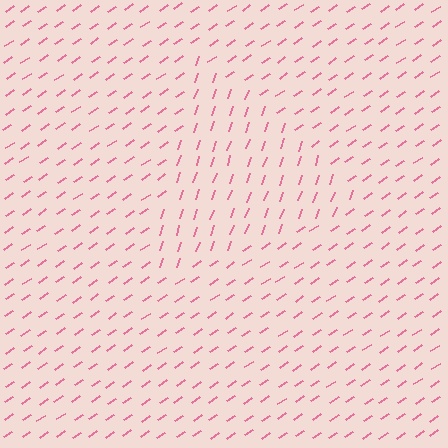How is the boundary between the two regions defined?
The boundary is defined purely by a change in line orientation (approximately 37 degrees difference). All lines are the same color and thickness.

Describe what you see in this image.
The image is filled with small pink line segments. A triangle region in the image has lines oriented differently from the surrounding lines, creating a visible texture boundary.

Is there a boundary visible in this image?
Yes, there is a texture boundary formed by a change in line orientation.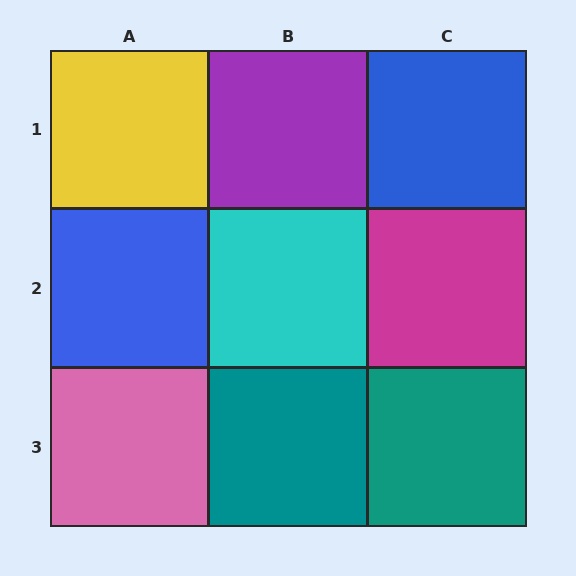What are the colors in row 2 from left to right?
Blue, cyan, magenta.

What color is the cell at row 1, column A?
Yellow.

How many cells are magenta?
1 cell is magenta.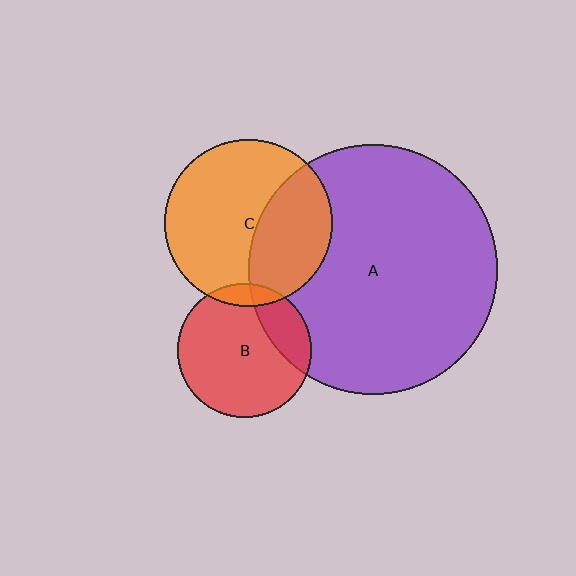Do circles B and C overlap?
Yes.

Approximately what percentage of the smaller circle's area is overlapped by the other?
Approximately 10%.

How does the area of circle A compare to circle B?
Approximately 3.5 times.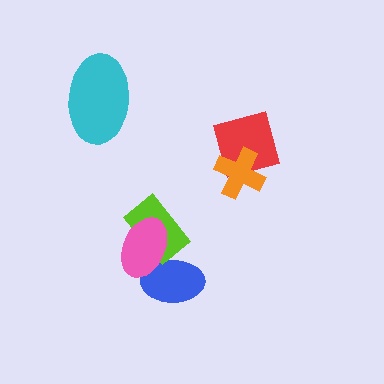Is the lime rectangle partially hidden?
Yes, it is partially covered by another shape.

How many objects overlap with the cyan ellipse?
0 objects overlap with the cyan ellipse.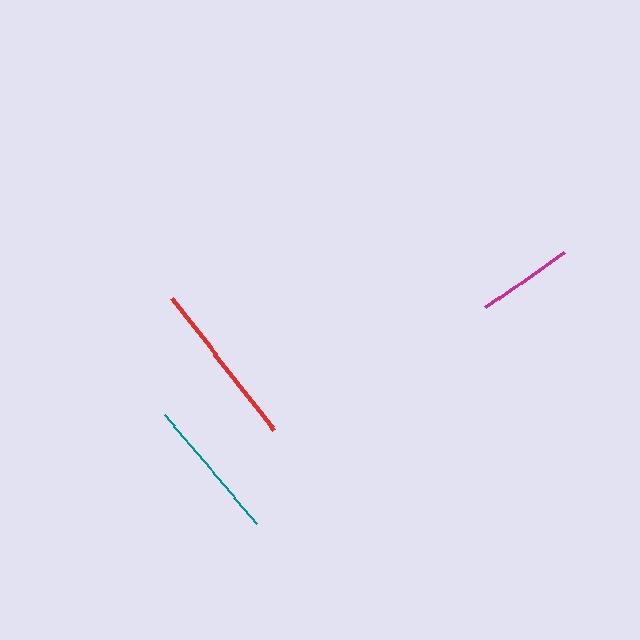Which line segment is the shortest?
The magenta line is the shortest at approximately 96 pixels.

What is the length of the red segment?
The red segment is approximately 167 pixels long.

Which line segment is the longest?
The red line is the longest at approximately 167 pixels.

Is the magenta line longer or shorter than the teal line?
The teal line is longer than the magenta line.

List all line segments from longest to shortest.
From longest to shortest: red, teal, magenta.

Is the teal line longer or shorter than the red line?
The red line is longer than the teal line.